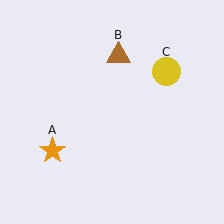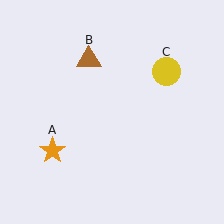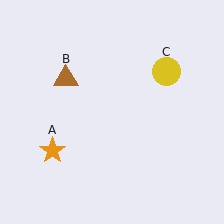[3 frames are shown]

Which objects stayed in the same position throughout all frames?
Orange star (object A) and yellow circle (object C) remained stationary.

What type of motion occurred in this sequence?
The brown triangle (object B) rotated counterclockwise around the center of the scene.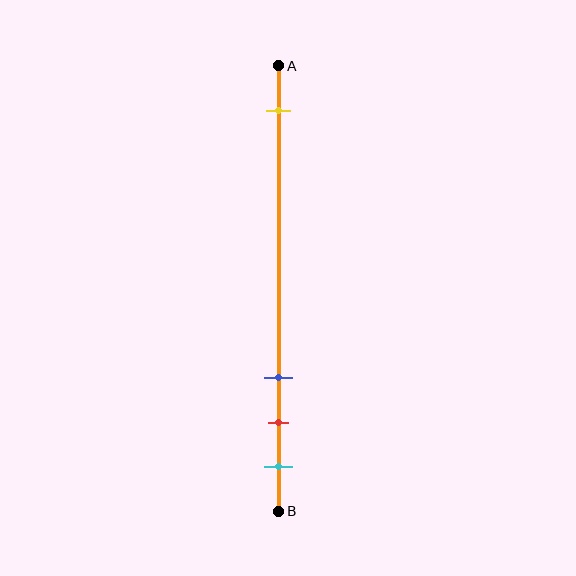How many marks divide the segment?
There are 4 marks dividing the segment.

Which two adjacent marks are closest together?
The red and cyan marks are the closest adjacent pair.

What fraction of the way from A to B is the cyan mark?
The cyan mark is approximately 90% (0.9) of the way from A to B.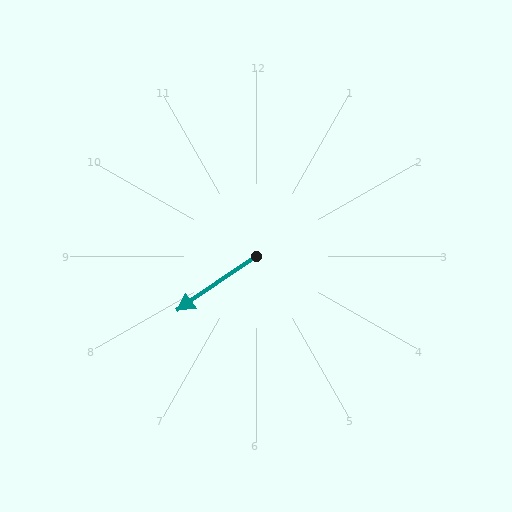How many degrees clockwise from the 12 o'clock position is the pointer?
Approximately 235 degrees.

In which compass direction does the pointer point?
Southwest.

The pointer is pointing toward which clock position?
Roughly 8 o'clock.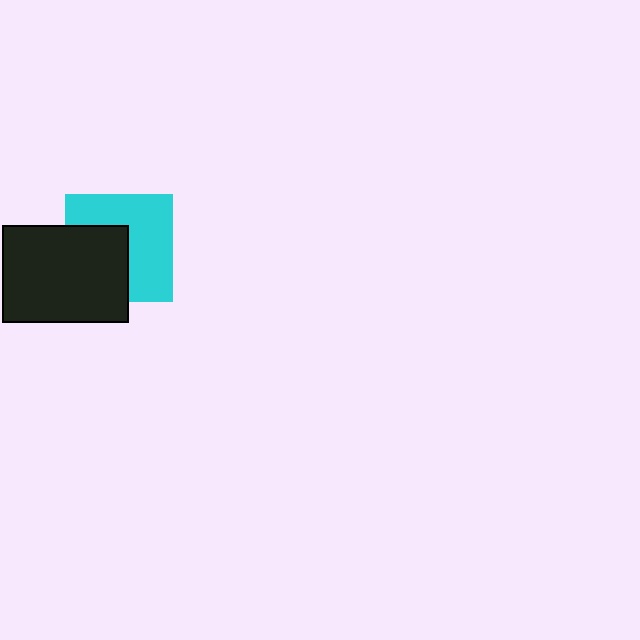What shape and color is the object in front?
The object in front is a black rectangle.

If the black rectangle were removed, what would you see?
You would see the complete cyan square.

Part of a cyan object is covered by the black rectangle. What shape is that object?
It is a square.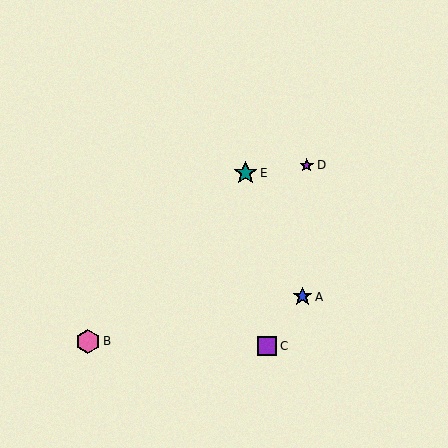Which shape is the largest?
The pink hexagon (labeled B) is the largest.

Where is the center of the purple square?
The center of the purple square is at (267, 346).